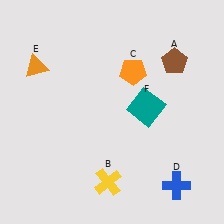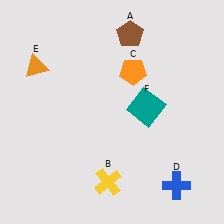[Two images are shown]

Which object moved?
The brown pentagon (A) moved left.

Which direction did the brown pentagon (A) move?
The brown pentagon (A) moved left.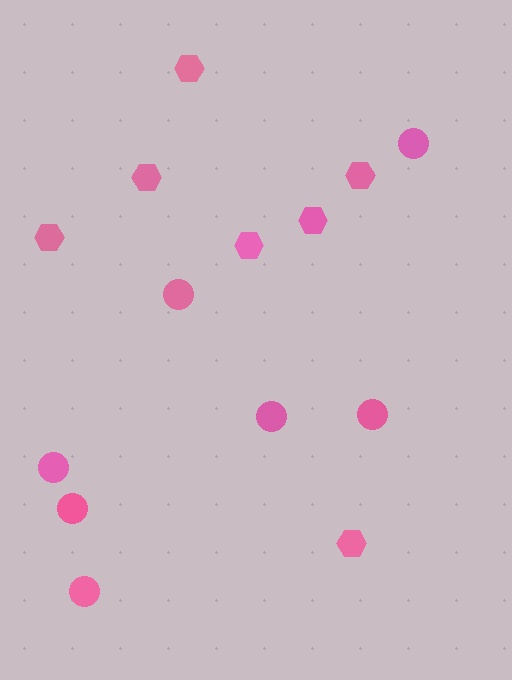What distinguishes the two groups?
There are 2 groups: one group of circles (7) and one group of hexagons (7).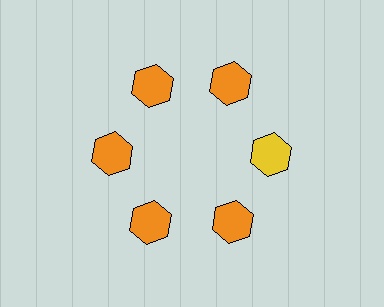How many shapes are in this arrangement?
There are 6 shapes arranged in a ring pattern.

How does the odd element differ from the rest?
It has a different color: yellow instead of orange.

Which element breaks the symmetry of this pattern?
The yellow hexagon at roughly the 3 o'clock position breaks the symmetry. All other shapes are orange hexagons.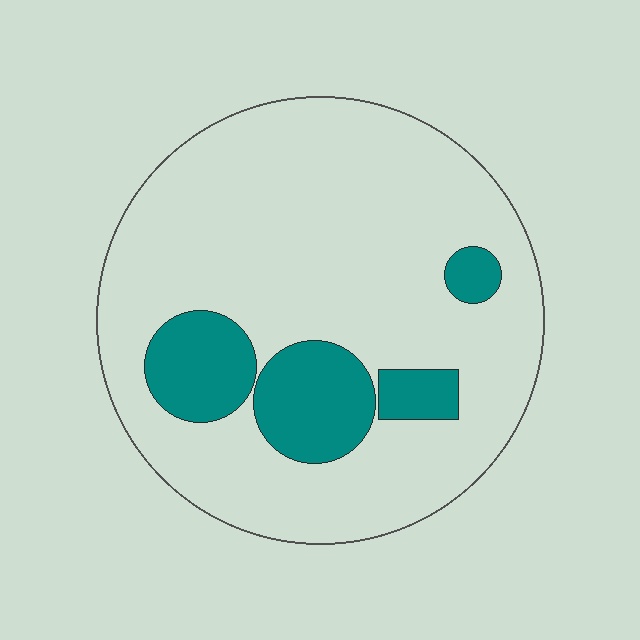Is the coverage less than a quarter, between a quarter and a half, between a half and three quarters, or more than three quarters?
Less than a quarter.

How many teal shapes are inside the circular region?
4.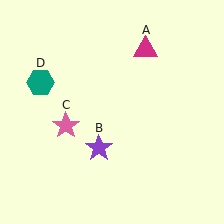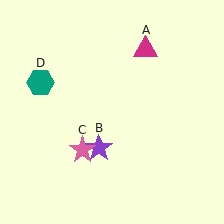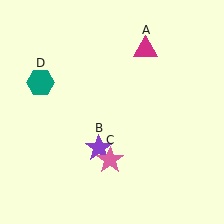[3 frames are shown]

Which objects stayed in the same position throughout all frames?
Magenta triangle (object A) and purple star (object B) and teal hexagon (object D) remained stationary.